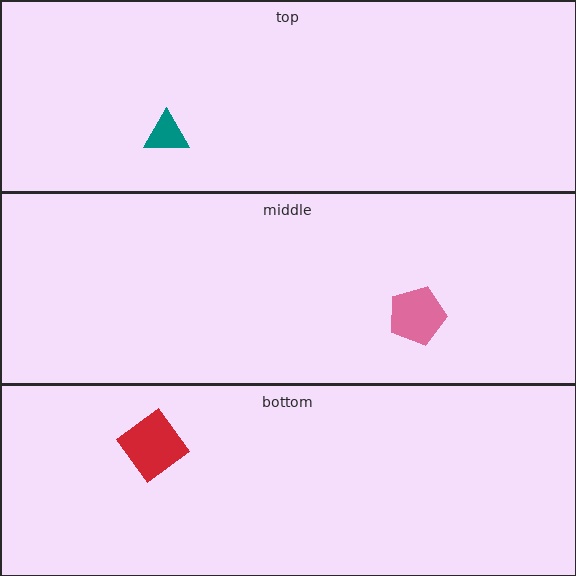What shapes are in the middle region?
The pink pentagon.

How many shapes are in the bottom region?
1.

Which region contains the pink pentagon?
The middle region.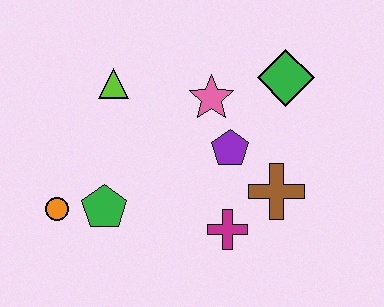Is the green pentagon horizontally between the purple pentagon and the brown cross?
No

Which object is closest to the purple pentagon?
The pink star is closest to the purple pentagon.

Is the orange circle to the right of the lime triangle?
No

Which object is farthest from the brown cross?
The orange circle is farthest from the brown cross.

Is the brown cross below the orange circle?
No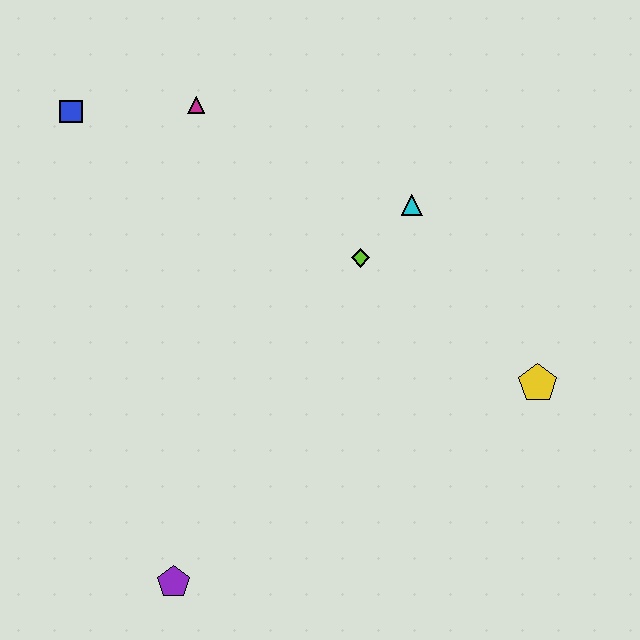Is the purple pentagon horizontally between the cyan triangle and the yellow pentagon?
No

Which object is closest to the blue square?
The magenta triangle is closest to the blue square.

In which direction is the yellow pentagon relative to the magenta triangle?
The yellow pentagon is to the right of the magenta triangle.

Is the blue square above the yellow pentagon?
Yes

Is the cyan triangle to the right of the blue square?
Yes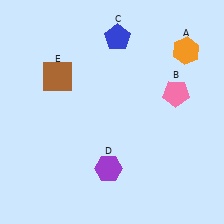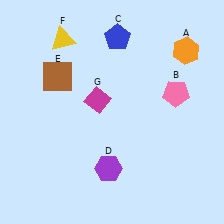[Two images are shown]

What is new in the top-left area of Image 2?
A magenta diamond (G) was added in the top-left area of Image 2.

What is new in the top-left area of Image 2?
A yellow triangle (F) was added in the top-left area of Image 2.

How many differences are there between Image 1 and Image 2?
There are 2 differences between the two images.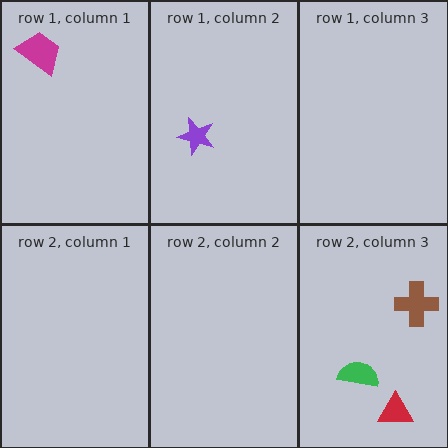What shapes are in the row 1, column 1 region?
The magenta trapezoid.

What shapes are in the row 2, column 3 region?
The red triangle, the green semicircle, the brown cross.